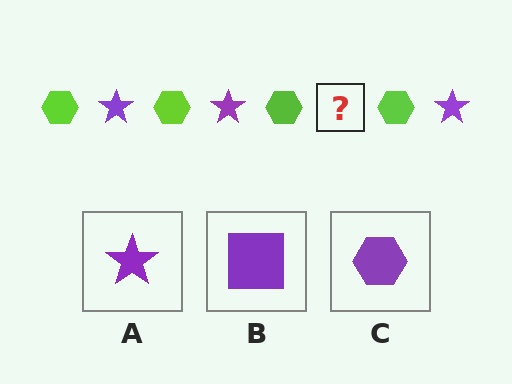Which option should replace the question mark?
Option A.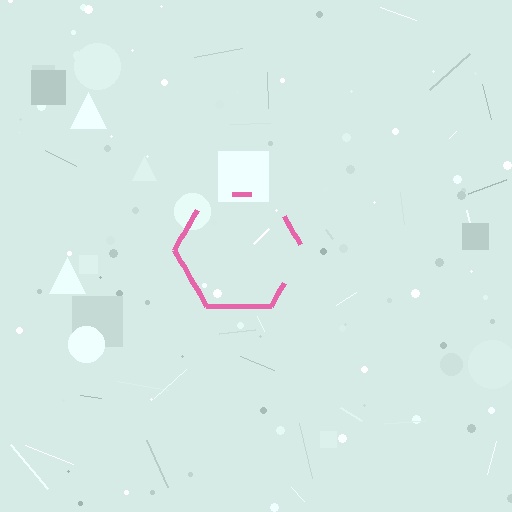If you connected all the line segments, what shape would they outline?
They would outline a hexagon.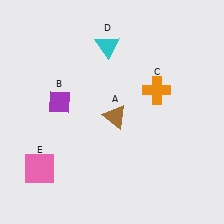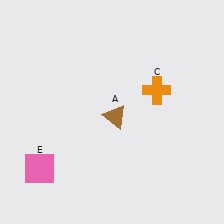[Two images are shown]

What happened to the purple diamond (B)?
The purple diamond (B) was removed in Image 2. It was in the top-left area of Image 1.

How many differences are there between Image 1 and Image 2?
There are 2 differences between the two images.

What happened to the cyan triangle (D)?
The cyan triangle (D) was removed in Image 2. It was in the top-left area of Image 1.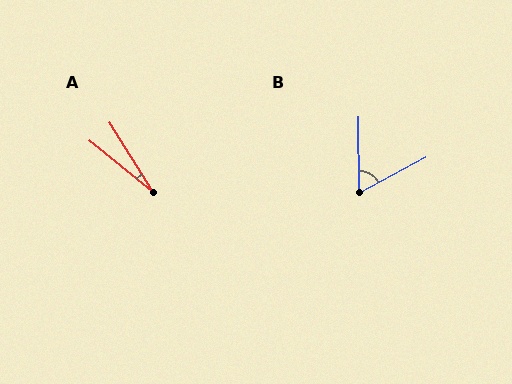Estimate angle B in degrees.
Approximately 62 degrees.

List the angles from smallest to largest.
A (19°), B (62°).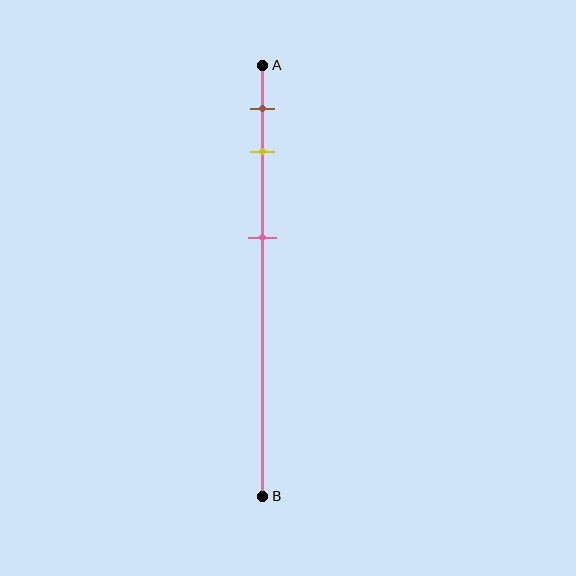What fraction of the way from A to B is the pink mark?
The pink mark is approximately 40% (0.4) of the way from A to B.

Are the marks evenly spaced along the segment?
No, the marks are not evenly spaced.